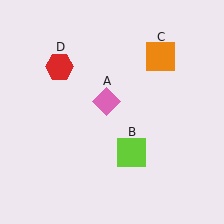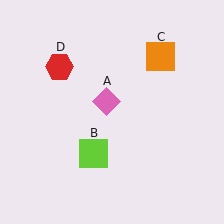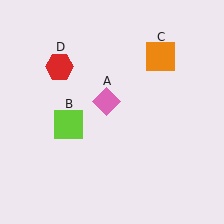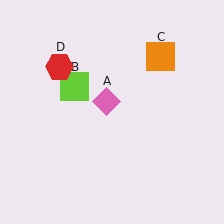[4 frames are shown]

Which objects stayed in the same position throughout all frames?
Pink diamond (object A) and orange square (object C) and red hexagon (object D) remained stationary.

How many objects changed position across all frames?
1 object changed position: lime square (object B).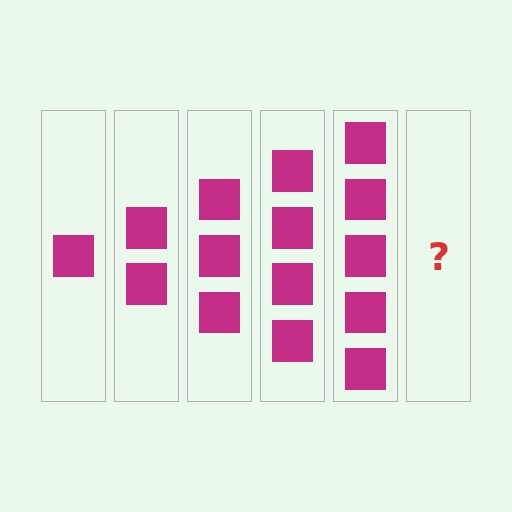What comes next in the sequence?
The next element should be 6 squares.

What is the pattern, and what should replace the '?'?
The pattern is that each step adds one more square. The '?' should be 6 squares.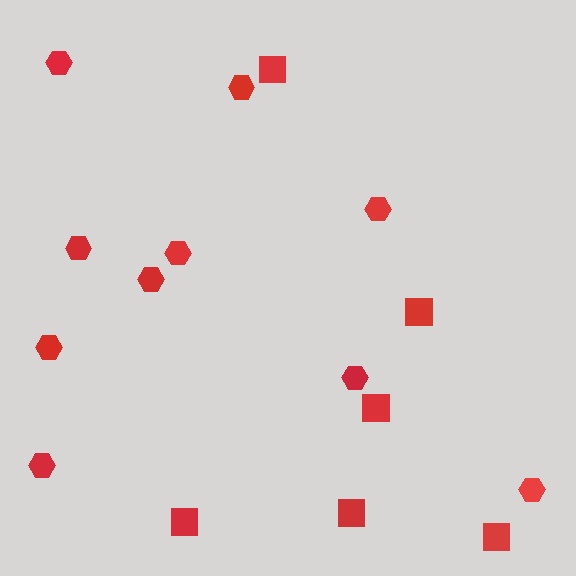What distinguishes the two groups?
There are 2 groups: one group of hexagons (10) and one group of squares (6).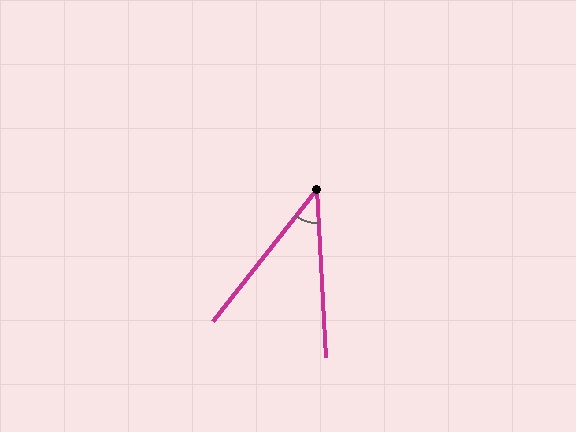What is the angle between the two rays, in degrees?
Approximately 42 degrees.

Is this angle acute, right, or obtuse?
It is acute.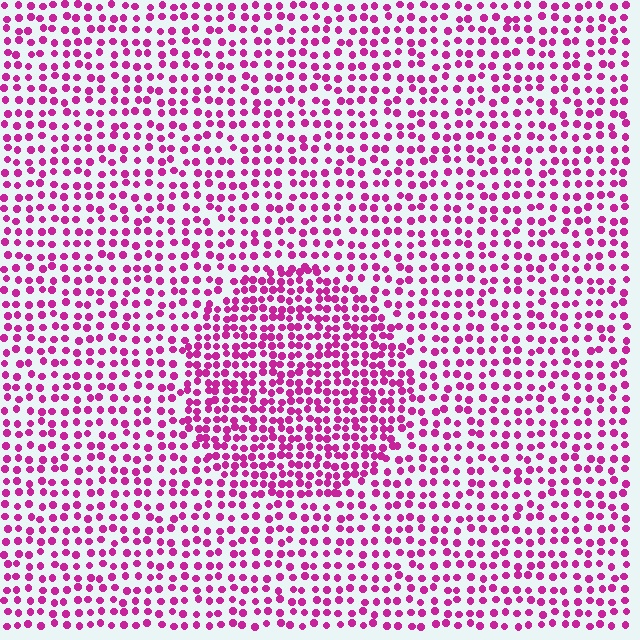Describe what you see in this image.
The image contains small magenta elements arranged at two different densities. A circle-shaped region is visible where the elements are more densely packed than the surrounding area.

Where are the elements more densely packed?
The elements are more densely packed inside the circle boundary.